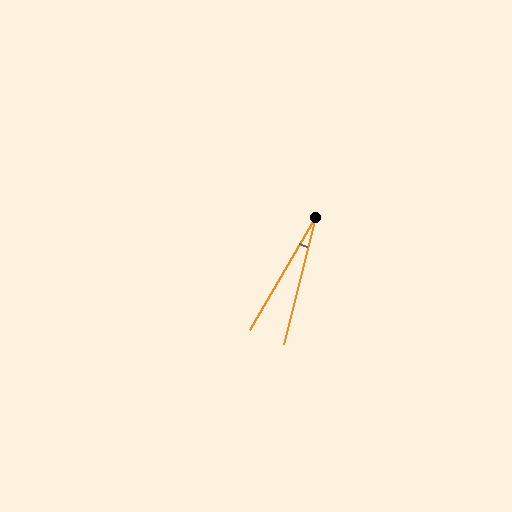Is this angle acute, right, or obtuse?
It is acute.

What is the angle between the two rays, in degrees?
Approximately 16 degrees.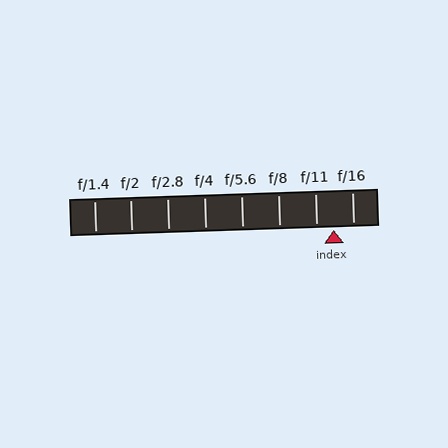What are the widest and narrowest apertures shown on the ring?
The widest aperture shown is f/1.4 and the narrowest is f/16.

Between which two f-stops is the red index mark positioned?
The index mark is between f/11 and f/16.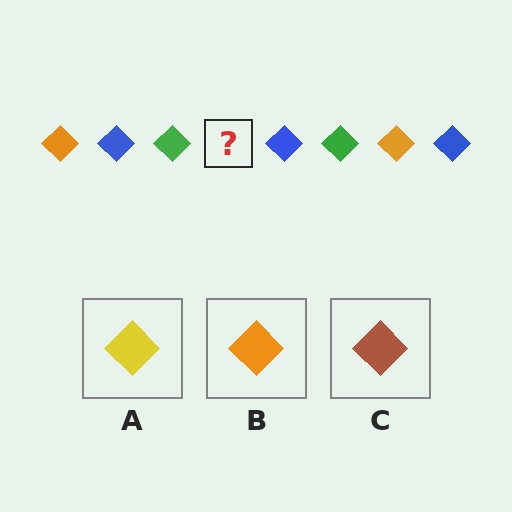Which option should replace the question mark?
Option B.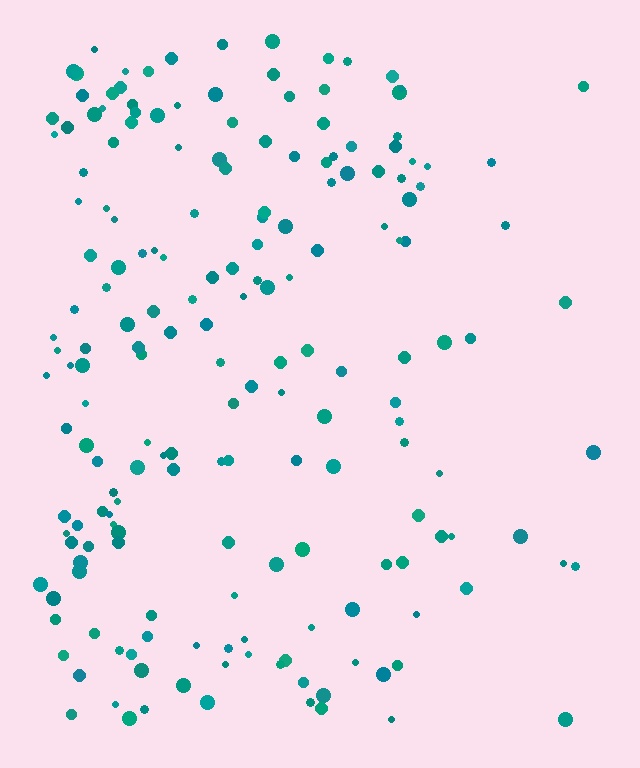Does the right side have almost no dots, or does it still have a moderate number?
Still a moderate number, just noticeably fewer than the left.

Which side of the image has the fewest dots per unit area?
The right.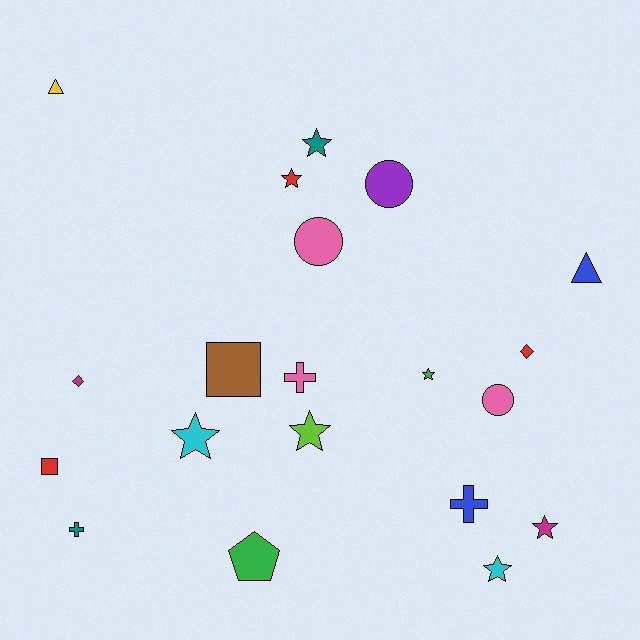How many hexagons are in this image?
There are no hexagons.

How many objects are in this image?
There are 20 objects.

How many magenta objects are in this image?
There are 2 magenta objects.